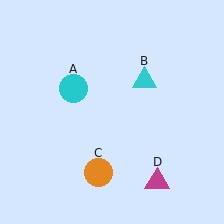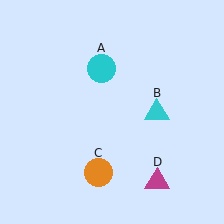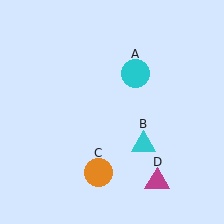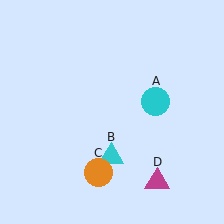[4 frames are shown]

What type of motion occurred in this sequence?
The cyan circle (object A), cyan triangle (object B) rotated clockwise around the center of the scene.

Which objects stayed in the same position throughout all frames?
Orange circle (object C) and magenta triangle (object D) remained stationary.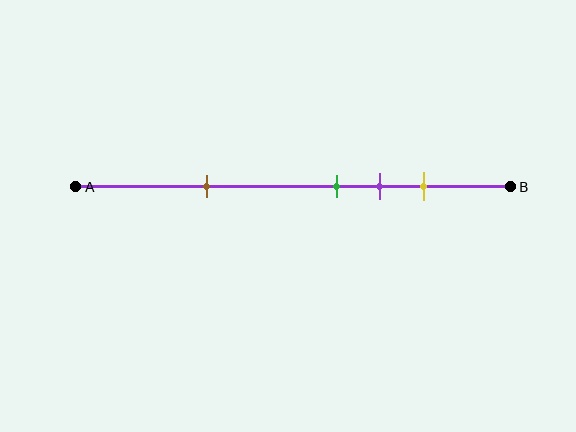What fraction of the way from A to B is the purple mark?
The purple mark is approximately 70% (0.7) of the way from A to B.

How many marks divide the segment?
There are 4 marks dividing the segment.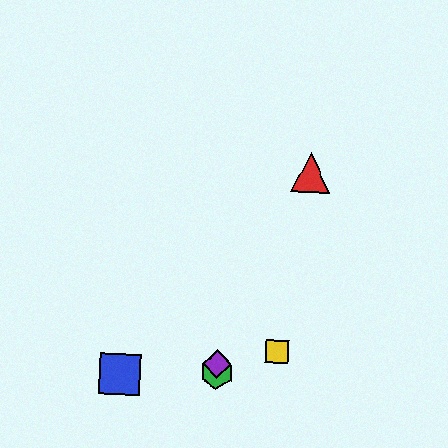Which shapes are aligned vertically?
The green hexagon, the purple diamond are aligned vertically.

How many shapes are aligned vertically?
2 shapes (the green hexagon, the purple diamond) are aligned vertically.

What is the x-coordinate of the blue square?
The blue square is at x≈120.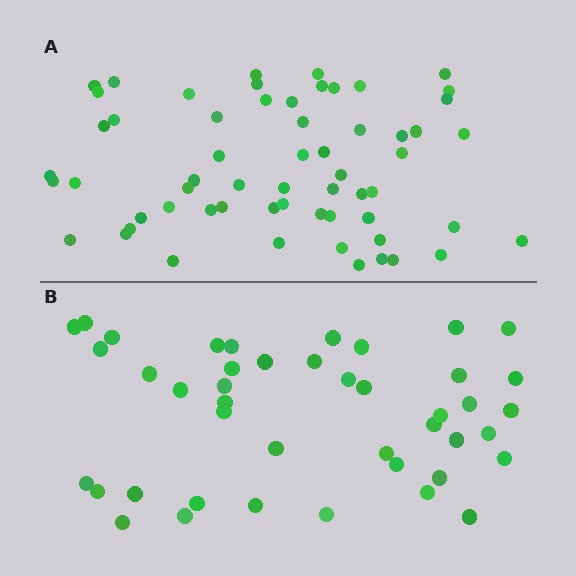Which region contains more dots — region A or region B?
Region A (the top region) has more dots.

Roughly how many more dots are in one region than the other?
Region A has approximately 15 more dots than region B.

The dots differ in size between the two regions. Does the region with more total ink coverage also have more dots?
No. Region B has more total ink coverage because its dots are larger, but region A actually contains more individual dots. Total area can be misleading — the number of items is what matters here.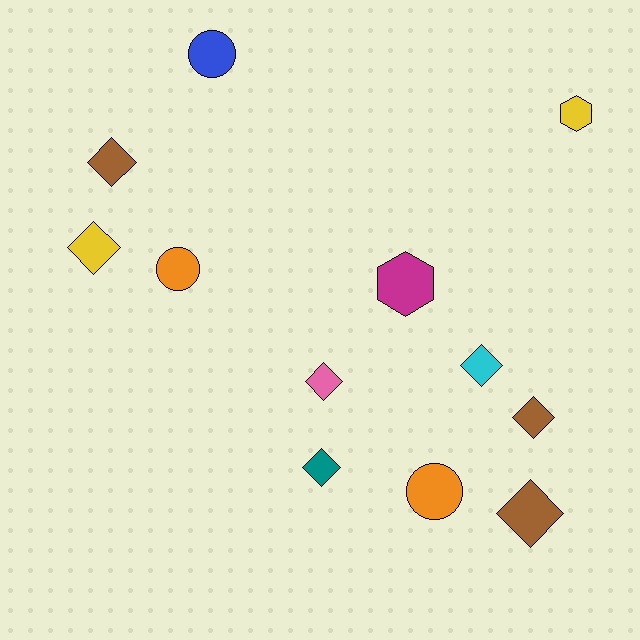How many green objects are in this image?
There are no green objects.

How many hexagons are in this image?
There are 2 hexagons.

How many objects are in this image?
There are 12 objects.